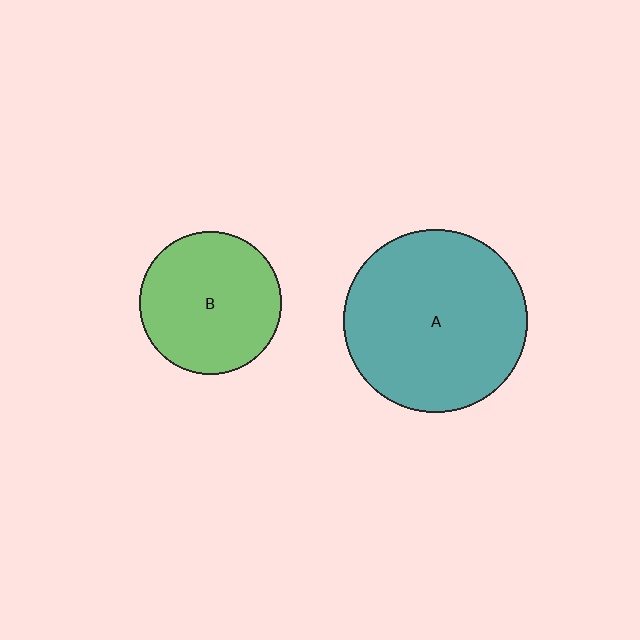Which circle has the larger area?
Circle A (teal).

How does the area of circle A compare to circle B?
Approximately 1.7 times.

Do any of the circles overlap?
No, none of the circles overlap.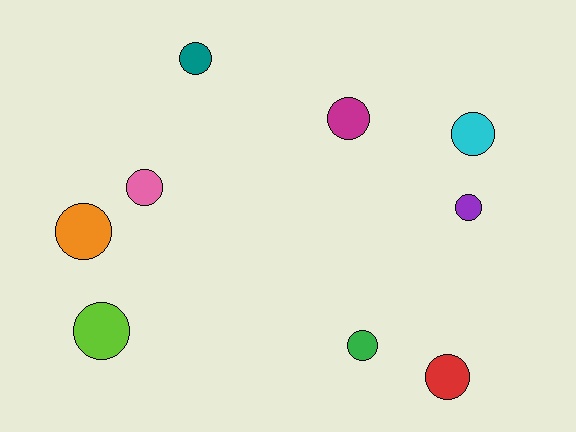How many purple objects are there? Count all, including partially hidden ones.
There is 1 purple object.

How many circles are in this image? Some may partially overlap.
There are 9 circles.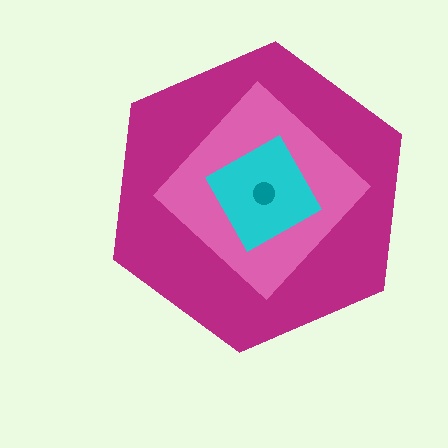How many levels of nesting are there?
4.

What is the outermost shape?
The magenta hexagon.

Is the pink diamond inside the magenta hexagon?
Yes.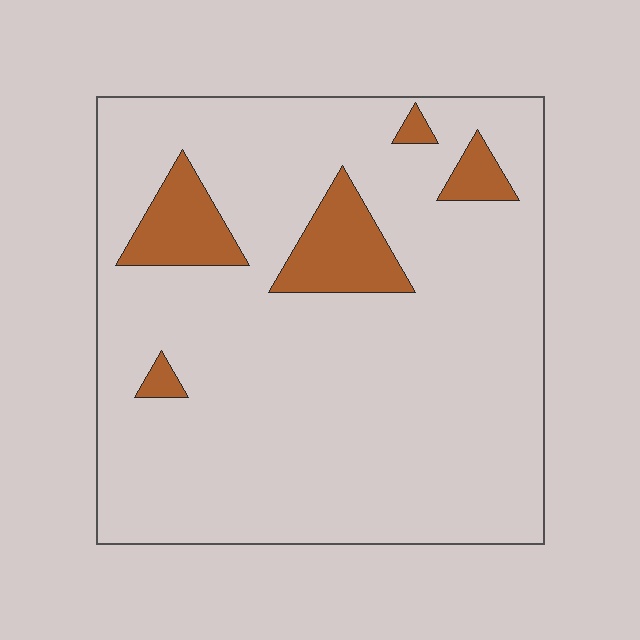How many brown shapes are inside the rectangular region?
5.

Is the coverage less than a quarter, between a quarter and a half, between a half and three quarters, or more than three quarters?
Less than a quarter.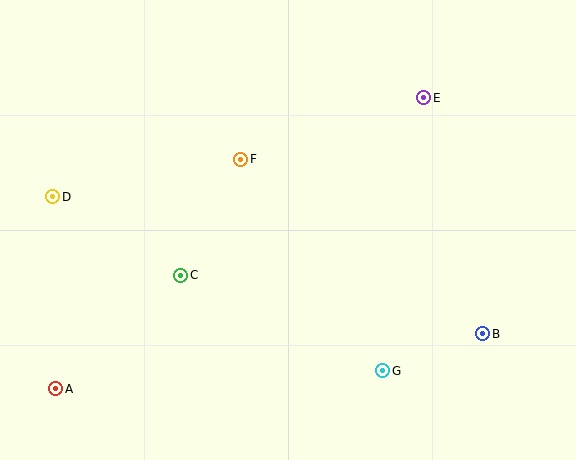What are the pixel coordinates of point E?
Point E is at (424, 98).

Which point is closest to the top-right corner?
Point E is closest to the top-right corner.